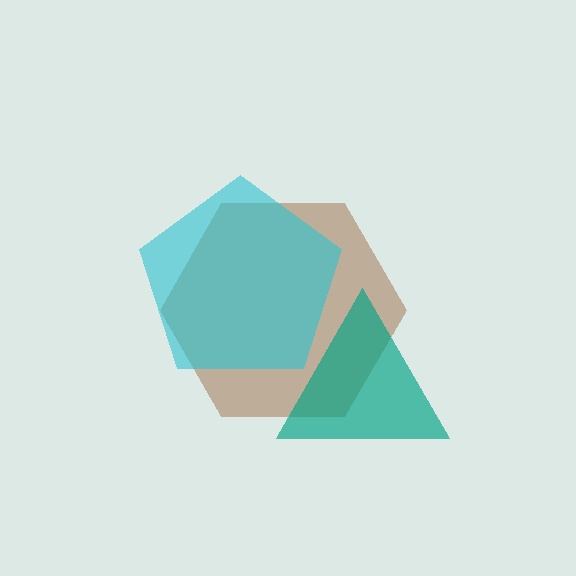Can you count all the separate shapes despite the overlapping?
Yes, there are 3 separate shapes.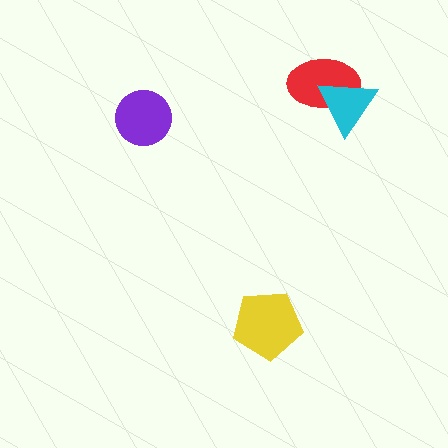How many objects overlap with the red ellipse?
1 object overlaps with the red ellipse.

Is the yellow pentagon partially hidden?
No, no other shape covers it.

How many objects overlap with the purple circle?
0 objects overlap with the purple circle.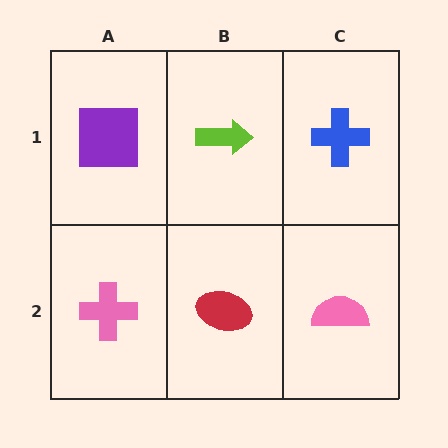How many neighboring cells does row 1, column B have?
3.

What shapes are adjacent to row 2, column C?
A blue cross (row 1, column C), a red ellipse (row 2, column B).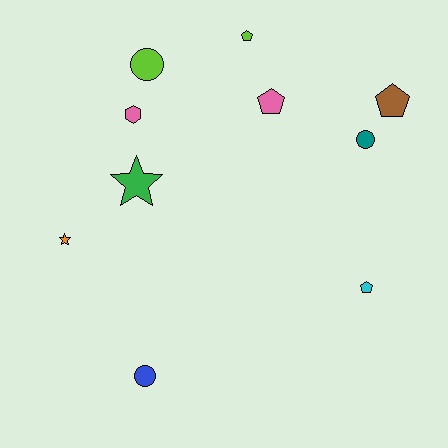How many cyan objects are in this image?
There is 1 cyan object.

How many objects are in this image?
There are 10 objects.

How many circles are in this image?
There are 3 circles.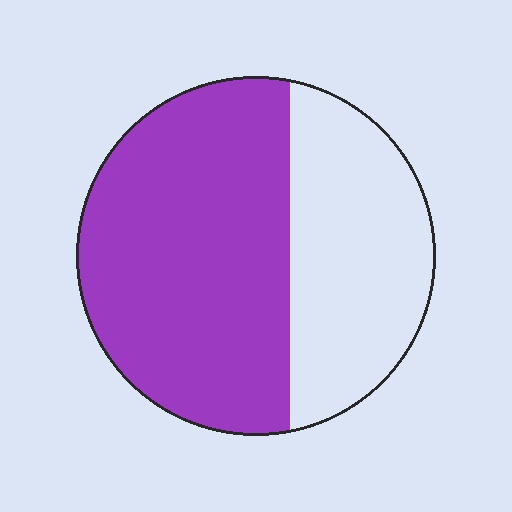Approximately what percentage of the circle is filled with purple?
Approximately 60%.